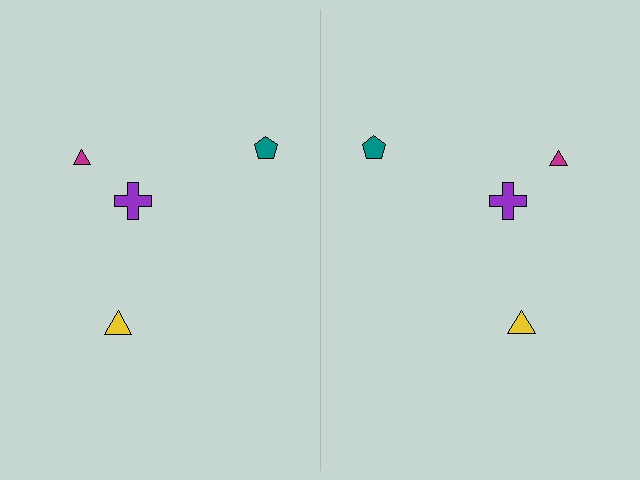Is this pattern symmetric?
Yes, this pattern has bilateral (reflection) symmetry.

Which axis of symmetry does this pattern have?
The pattern has a vertical axis of symmetry running through the center of the image.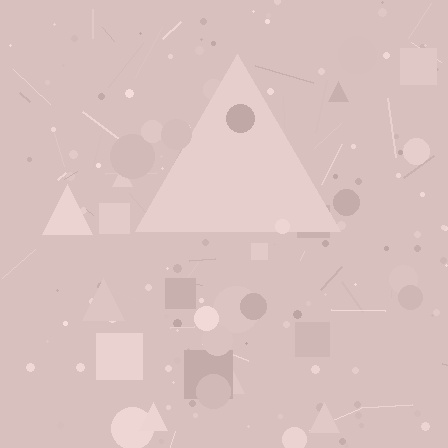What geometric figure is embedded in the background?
A triangle is embedded in the background.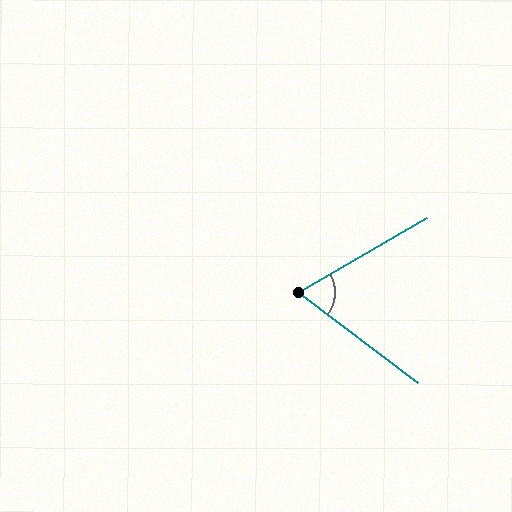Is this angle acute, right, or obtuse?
It is acute.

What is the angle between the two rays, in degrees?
Approximately 67 degrees.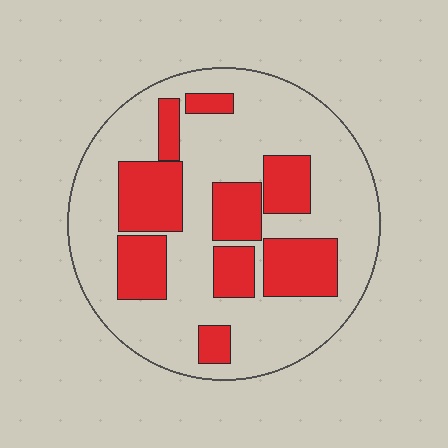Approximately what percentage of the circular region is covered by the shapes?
Approximately 30%.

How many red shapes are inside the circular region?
9.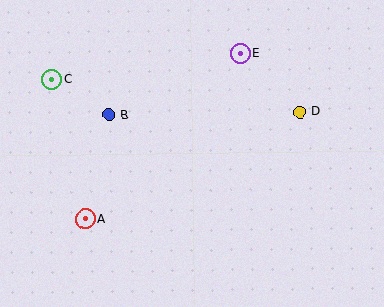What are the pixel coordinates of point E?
Point E is at (240, 54).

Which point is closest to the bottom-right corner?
Point D is closest to the bottom-right corner.